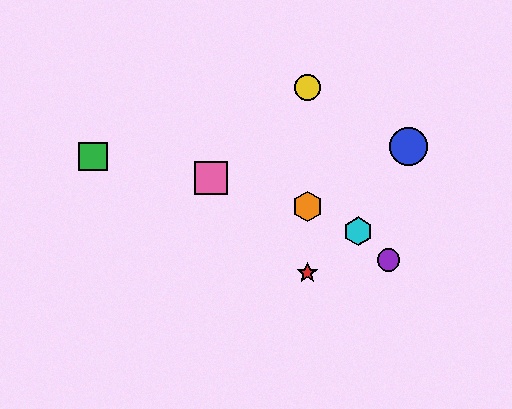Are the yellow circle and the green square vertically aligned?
No, the yellow circle is at x≈307 and the green square is at x≈93.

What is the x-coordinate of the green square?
The green square is at x≈93.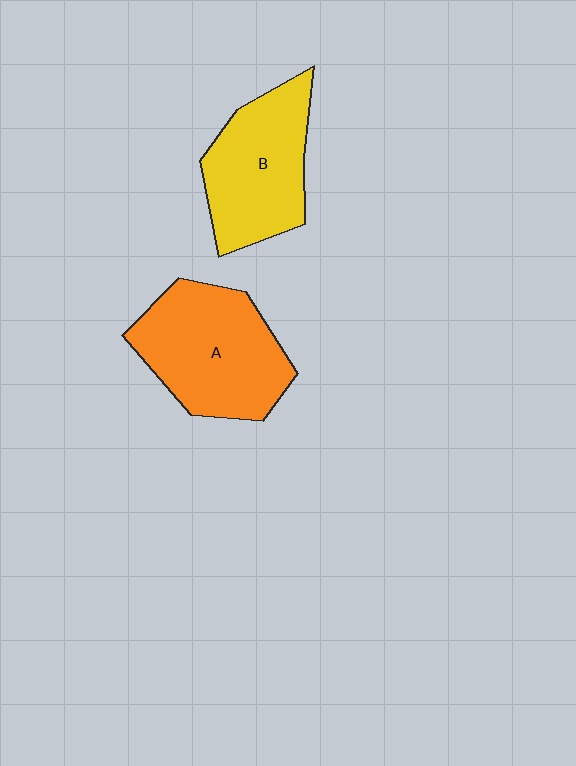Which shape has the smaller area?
Shape B (yellow).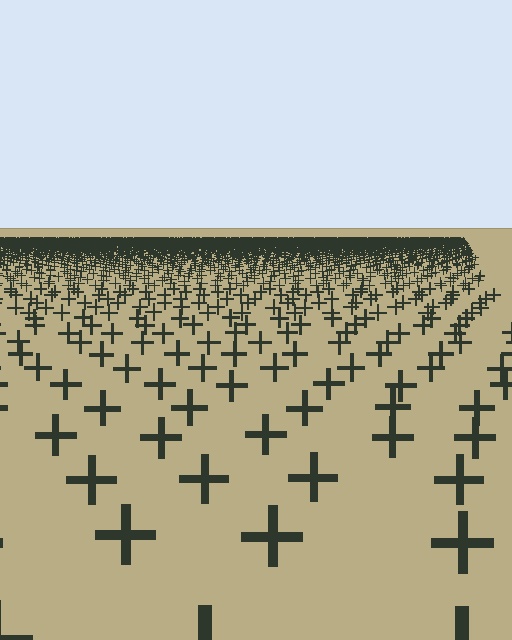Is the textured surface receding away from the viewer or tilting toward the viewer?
The surface is receding away from the viewer. Texture elements get smaller and denser toward the top.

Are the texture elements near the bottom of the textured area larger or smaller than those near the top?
Larger. Near the bottom, elements are closer to the viewer and appear at a bigger on-screen size.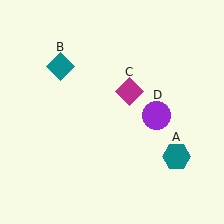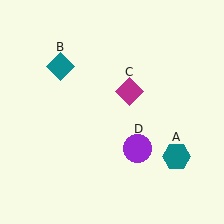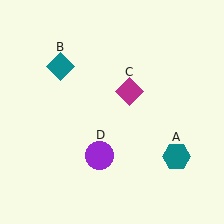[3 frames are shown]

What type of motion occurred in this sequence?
The purple circle (object D) rotated clockwise around the center of the scene.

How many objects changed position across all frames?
1 object changed position: purple circle (object D).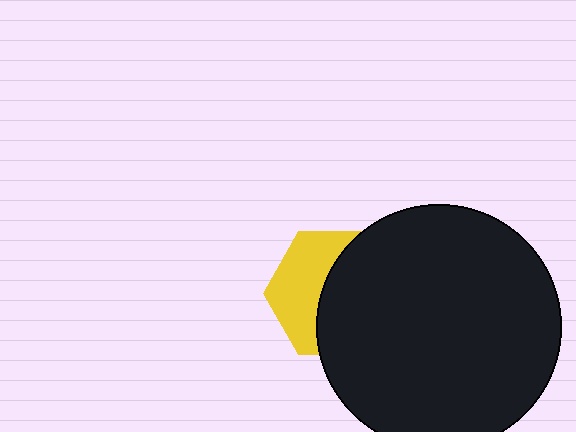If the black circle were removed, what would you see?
You would see the complete yellow hexagon.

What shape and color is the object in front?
The object in front is a black circle.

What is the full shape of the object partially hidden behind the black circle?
The partially hidden object is a yellow hexagon.